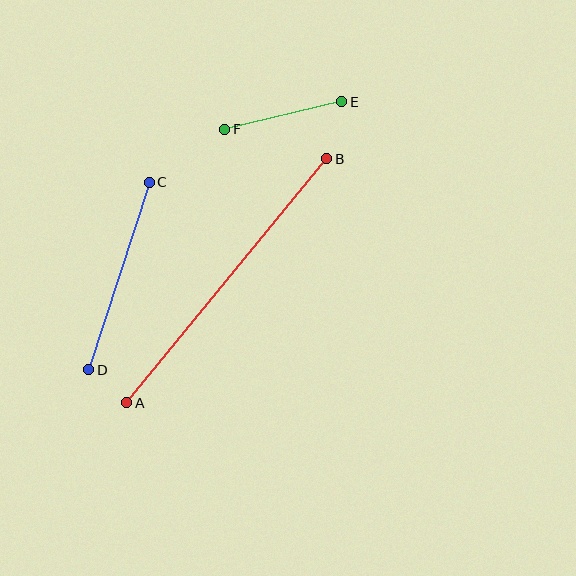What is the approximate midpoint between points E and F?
The midpoint is at approximately (283, 116) pixels.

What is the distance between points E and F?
The distance is approximately 120 pixels.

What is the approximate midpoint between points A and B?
The midpoint is at approximately (227, 281) pixels.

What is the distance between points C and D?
The distance is approximately 197 pixels.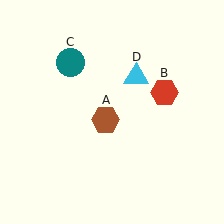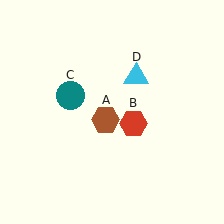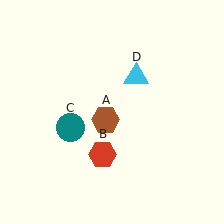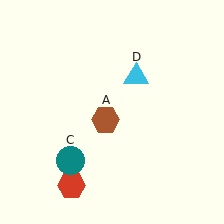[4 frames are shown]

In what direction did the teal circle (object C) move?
The teal circle (object C) moved down.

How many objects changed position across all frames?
2 objects changed position: red hexagon (object B), teal circle (object C).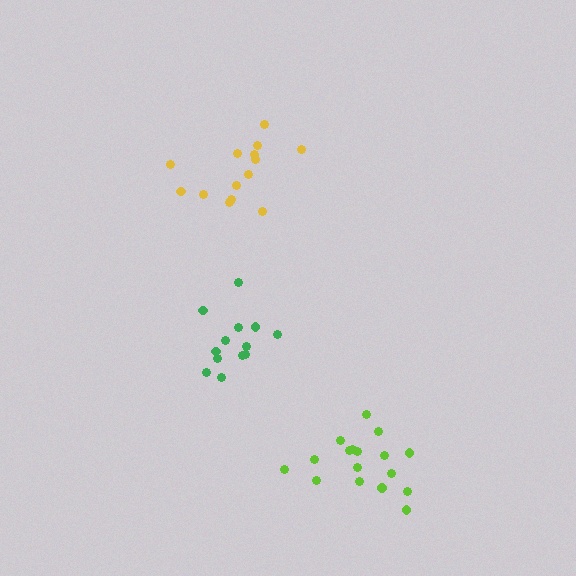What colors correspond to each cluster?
The clusters are colored: yellow, green, lime.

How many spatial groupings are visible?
There are 3 spatial groupings.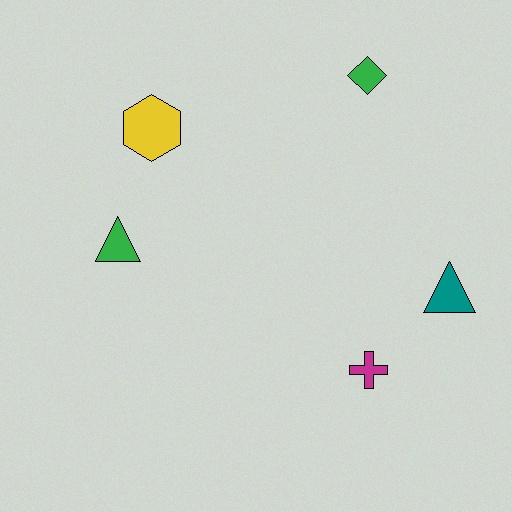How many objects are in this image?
There are 5 objects.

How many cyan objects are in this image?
There are no cyan objects.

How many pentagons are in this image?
There are no pentagons.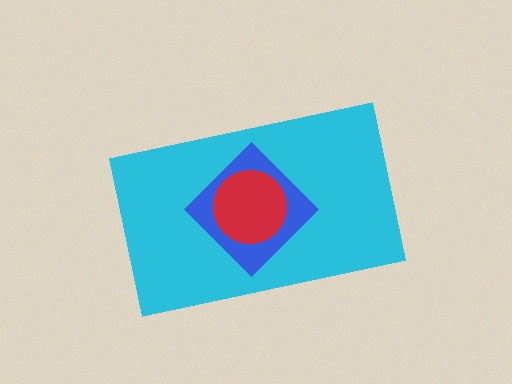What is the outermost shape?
The cyan rectangle.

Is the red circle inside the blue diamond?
Yes.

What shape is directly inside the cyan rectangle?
The blue diamond.